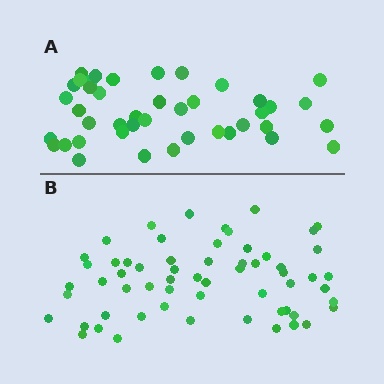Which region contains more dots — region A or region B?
Region B (the bottom region) has more dots.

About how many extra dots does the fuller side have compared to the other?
Region B has approximately 20 more dots than region A.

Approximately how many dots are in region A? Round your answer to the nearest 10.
About 40 dots. (The exact count is 42, which rounds to 40.)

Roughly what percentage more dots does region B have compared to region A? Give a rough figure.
About 45% more.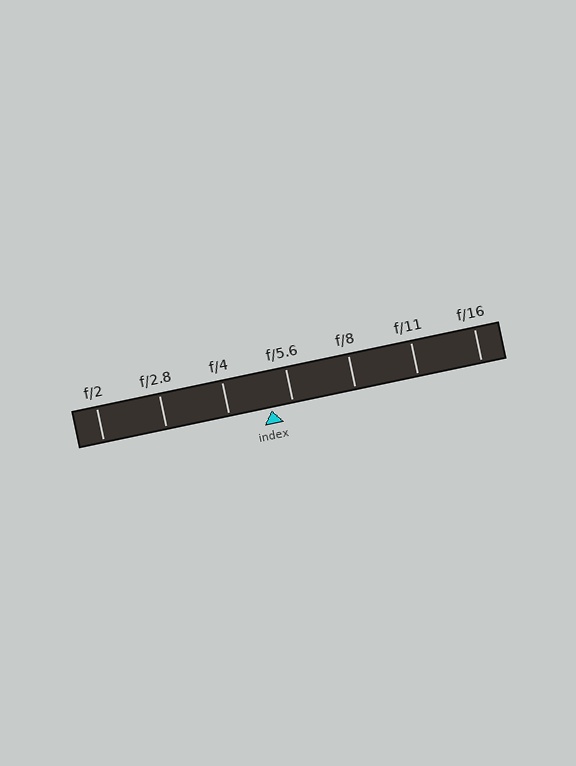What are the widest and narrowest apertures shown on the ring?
The widest aperture shown is f/2 and the narrowest is f/16.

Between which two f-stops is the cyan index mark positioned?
The index mark is between f/4 and f/5.6.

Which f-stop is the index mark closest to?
The index mark is closest to f/5.6.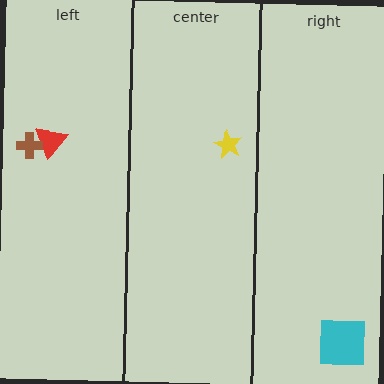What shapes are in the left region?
The red triangle, the brown cross.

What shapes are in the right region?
The cyan square.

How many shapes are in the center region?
1.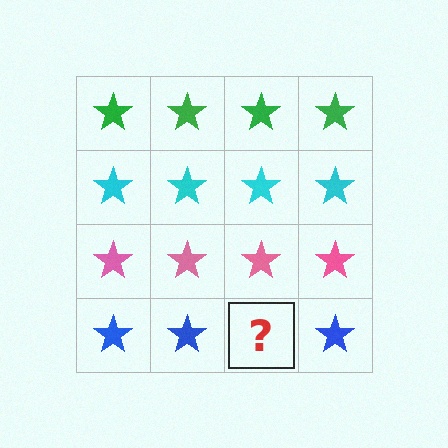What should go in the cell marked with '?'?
The missing cell should contain a blue star.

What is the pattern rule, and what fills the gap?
The rule is that each row has a consistent color. The gap should be filled with a blue star.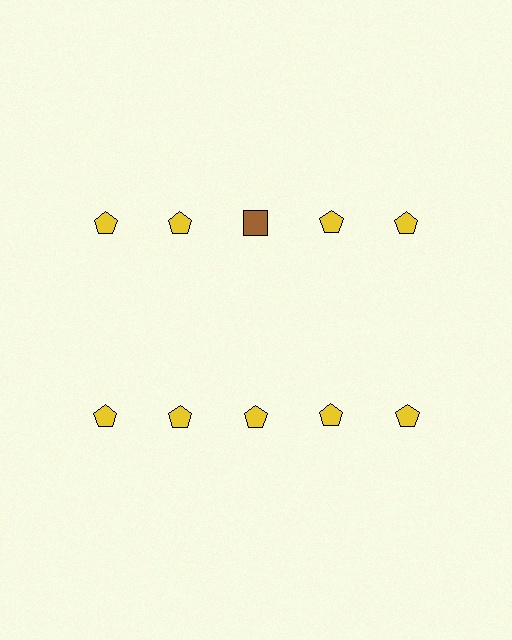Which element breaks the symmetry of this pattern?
The brown square in the top row, center column breaks the symmetry. All other shapes are yellow pentagons.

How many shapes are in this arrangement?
There are 10 shapes arranged in a grid pattern.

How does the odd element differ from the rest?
It differs in both color (brown instead of yellow) and shape (square instead of pentagon).